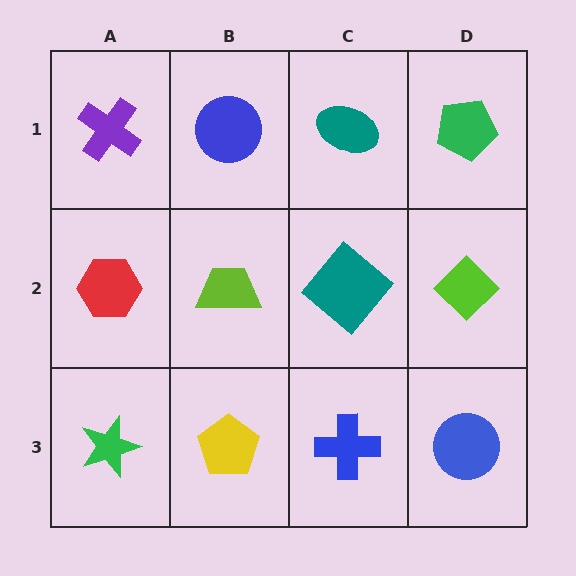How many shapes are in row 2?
4 shapes.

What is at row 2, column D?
A lime diamond.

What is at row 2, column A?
A red hexagon.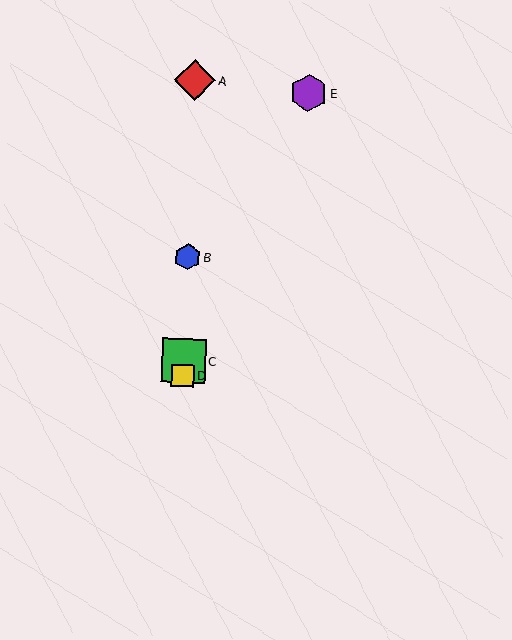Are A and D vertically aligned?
Yes, both are at x≈195.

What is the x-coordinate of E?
Object E is at x≈309.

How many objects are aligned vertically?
4 objects (A, B, C, D) are aligned vertically.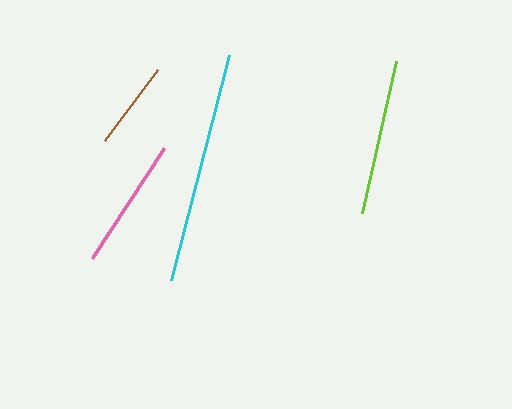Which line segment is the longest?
The cyan line is the longest at approximately 232 pixels.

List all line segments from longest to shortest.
From longest to shortest: cyan, lime, pink, brown.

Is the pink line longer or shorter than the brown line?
The pink line is longer than the brown line.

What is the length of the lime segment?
The lime segment is approximately 156 pixels long.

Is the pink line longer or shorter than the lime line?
The lime line is longer than the pink line.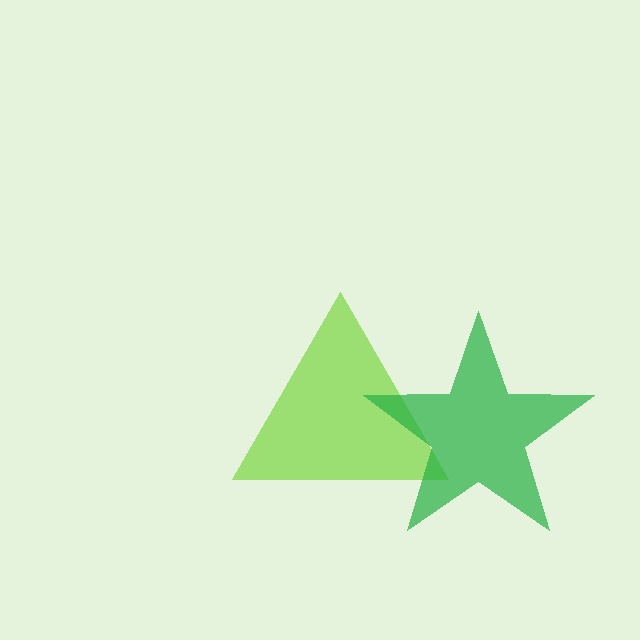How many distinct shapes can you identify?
There are 2 distinct shapes: a lime triangle, a green star.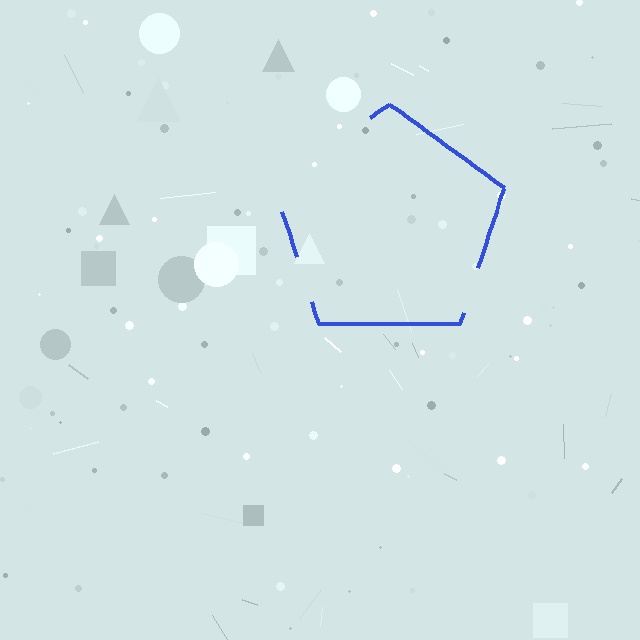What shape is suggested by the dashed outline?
The dashed outline suggests a pentagon.